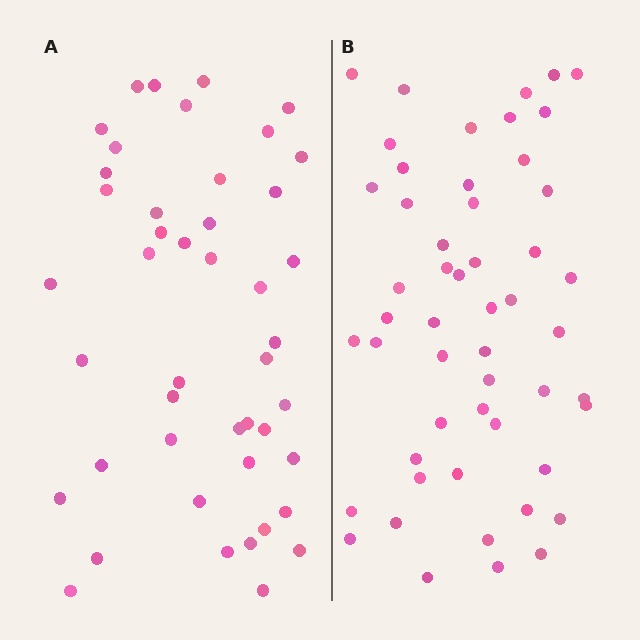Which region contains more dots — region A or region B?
Region B (the right region) has more dots.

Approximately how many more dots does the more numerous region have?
Region B has roughly 8 or so more dots than region A.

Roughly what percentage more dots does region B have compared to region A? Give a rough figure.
About 15% more.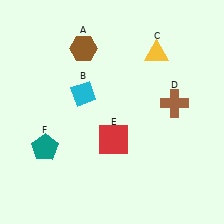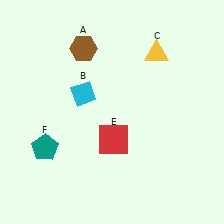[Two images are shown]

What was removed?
The brown cross (D) was removed in Image 2.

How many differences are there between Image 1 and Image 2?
There is 1 difference between the two images.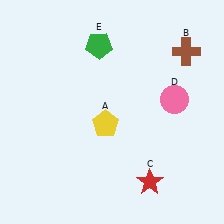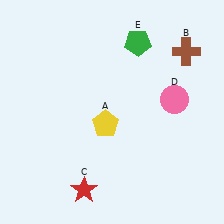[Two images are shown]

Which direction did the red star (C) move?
The red star (C) moved left.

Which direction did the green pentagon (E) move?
The green pentagon (E) moved right.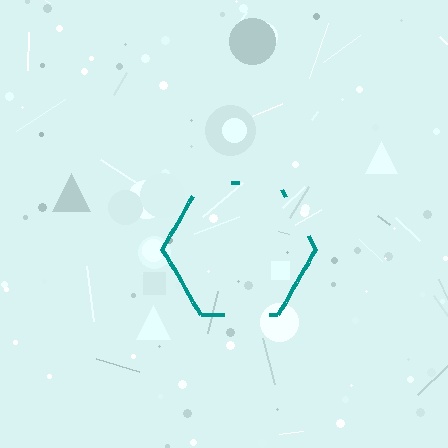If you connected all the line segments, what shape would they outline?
They would outline a hexagon.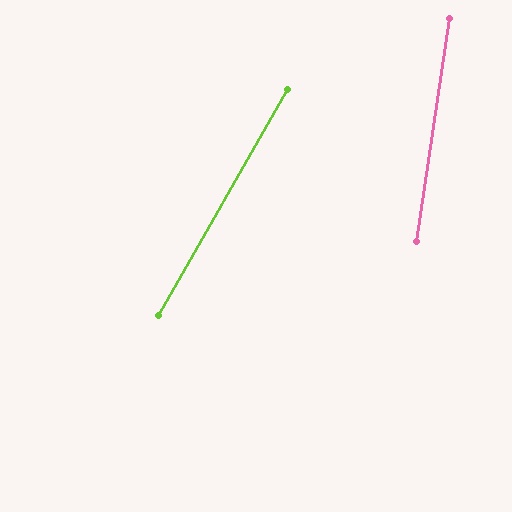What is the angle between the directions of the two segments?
Approximately 21 degrees.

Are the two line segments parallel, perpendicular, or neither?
Neither parallel nor perpendicular — they differ by about 21°.